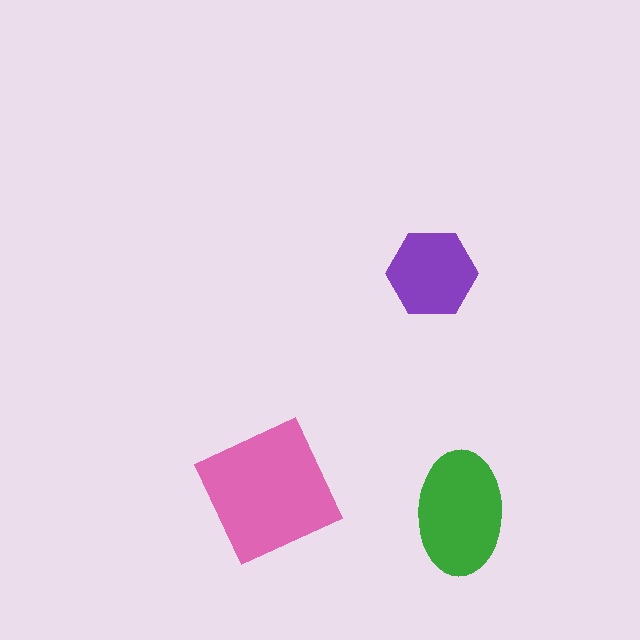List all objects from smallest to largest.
The purple hexagon, the green ellipse, the pink square.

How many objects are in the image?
There are 3 objects in the image.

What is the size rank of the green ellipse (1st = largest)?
2nd.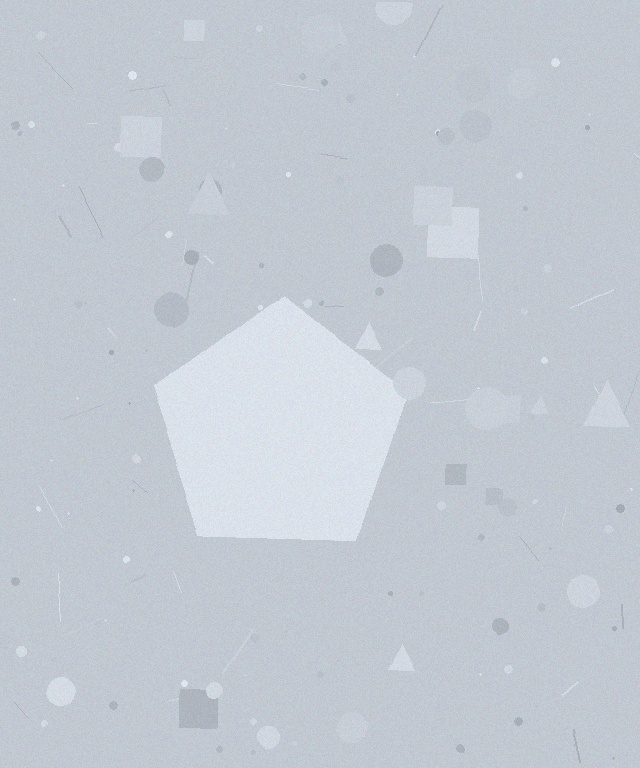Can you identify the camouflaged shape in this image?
The camouflaged shape is a pentagon.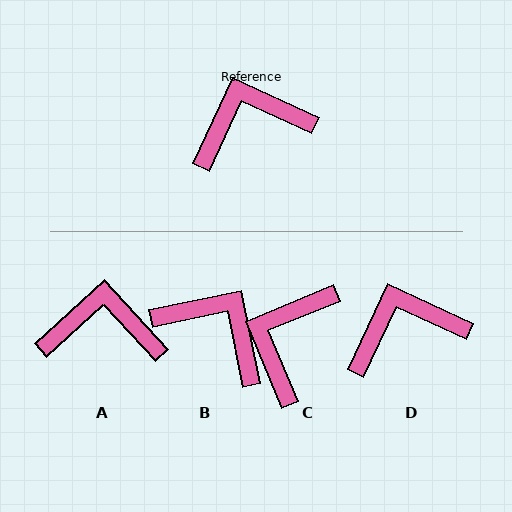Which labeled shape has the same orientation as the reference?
D.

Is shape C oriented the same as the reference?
No, it is off by about 48 degrees.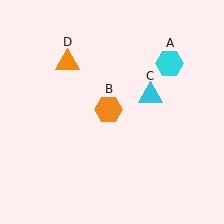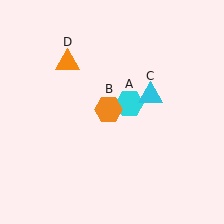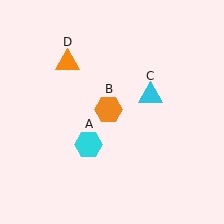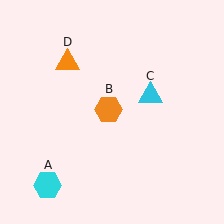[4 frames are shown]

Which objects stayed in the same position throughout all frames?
Orange hexagon (object B) and cyan triangle (object C) and orange triangle (object D) remained stationary.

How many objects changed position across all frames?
1 object changed position: cyan hexagon (object A).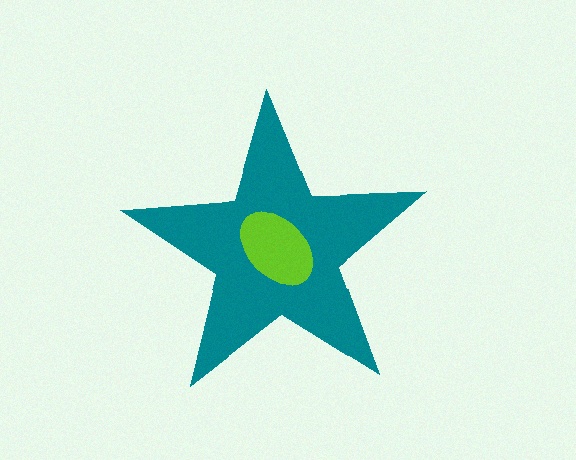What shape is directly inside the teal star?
The lime ellipse.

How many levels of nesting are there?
2.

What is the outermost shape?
The teal star.